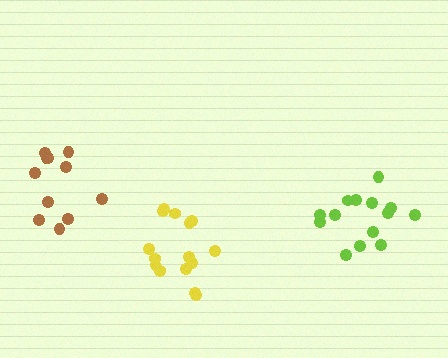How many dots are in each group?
Group 1: 16 dots, Group 2: 14 dots, Group 3: 11 dots (41 total).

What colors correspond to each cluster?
The clusters are colored: yellow, lime, brown.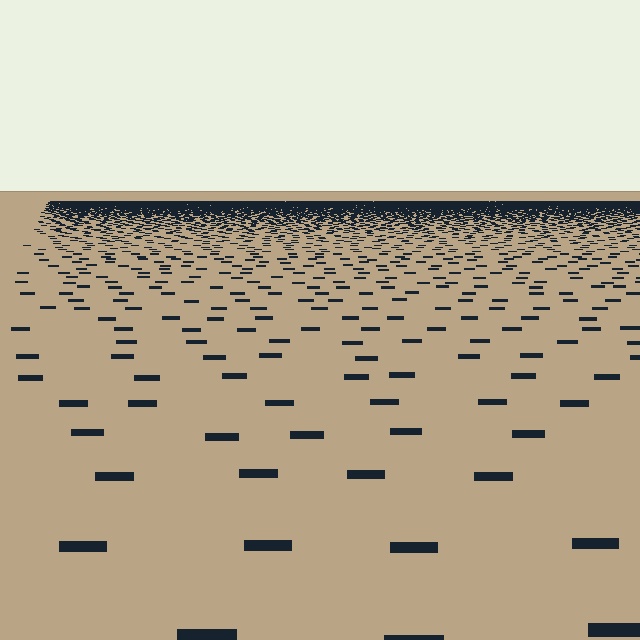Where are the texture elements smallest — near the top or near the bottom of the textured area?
Near the top.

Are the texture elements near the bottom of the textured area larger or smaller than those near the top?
Larger. Near the bottom, elements are closer to the viewer and appear at a bigger on-screen size.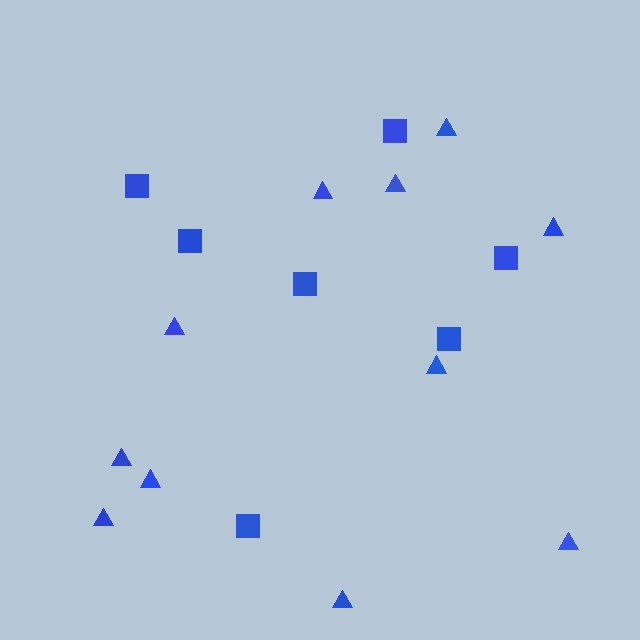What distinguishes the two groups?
There are 2 groups: one group of triangles (11) and one group of squares (7).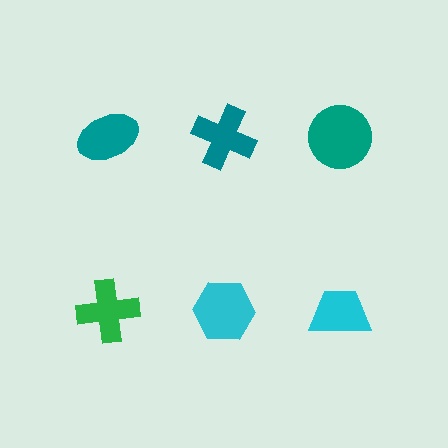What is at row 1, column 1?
A teal ellipse.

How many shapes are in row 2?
3 shapes.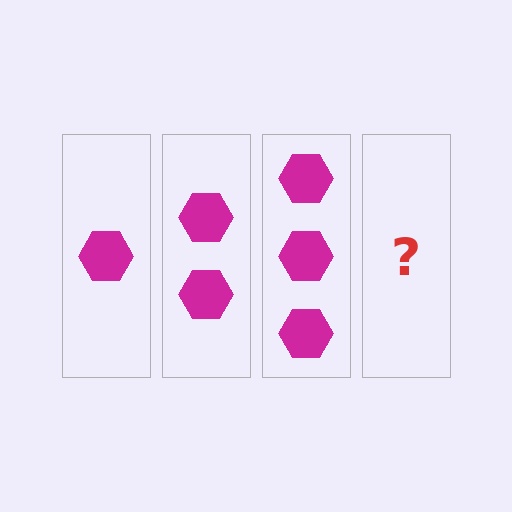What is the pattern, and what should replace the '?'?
The pattern is that each step adds one more hexagon. The '?' should be 4 hexagons.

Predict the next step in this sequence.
The next step is 4 hexagons.